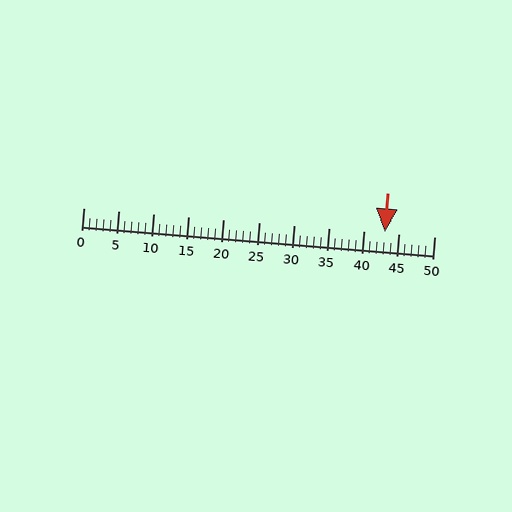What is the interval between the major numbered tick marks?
The major tick marks are spaced 5 units apart.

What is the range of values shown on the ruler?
The ruler shows values from 0 to 50.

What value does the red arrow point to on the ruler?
The red arrow points to approximately 43.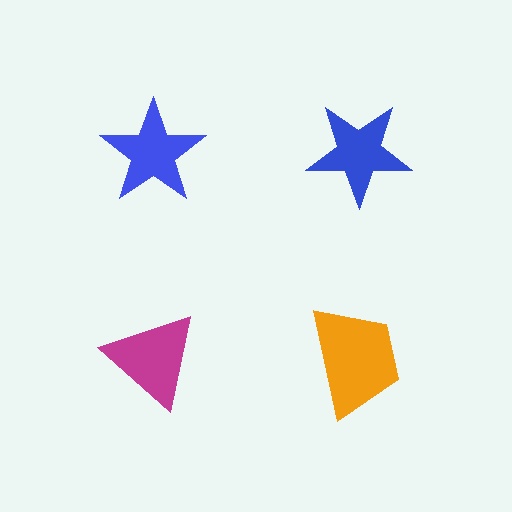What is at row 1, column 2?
A blue star.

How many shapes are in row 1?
2 shapes.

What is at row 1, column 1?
A blue star.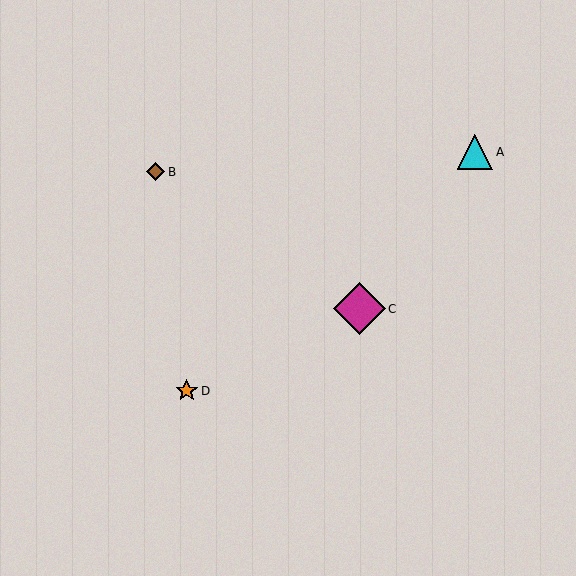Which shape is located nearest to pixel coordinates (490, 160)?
The cyan triangle (labeled A) at (475, 152) is nearest to that location.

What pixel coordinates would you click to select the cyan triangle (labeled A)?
Click at (475, 152) to select the cyan triangle A.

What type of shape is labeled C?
Shape C is a magenta diamond.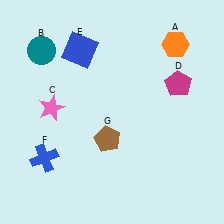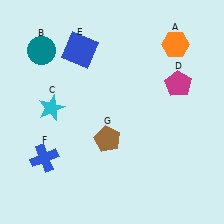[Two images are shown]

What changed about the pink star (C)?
In Image 1, C is pink. In Image 2, it changed to cyan.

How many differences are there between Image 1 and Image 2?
There is 1 difference between the two images.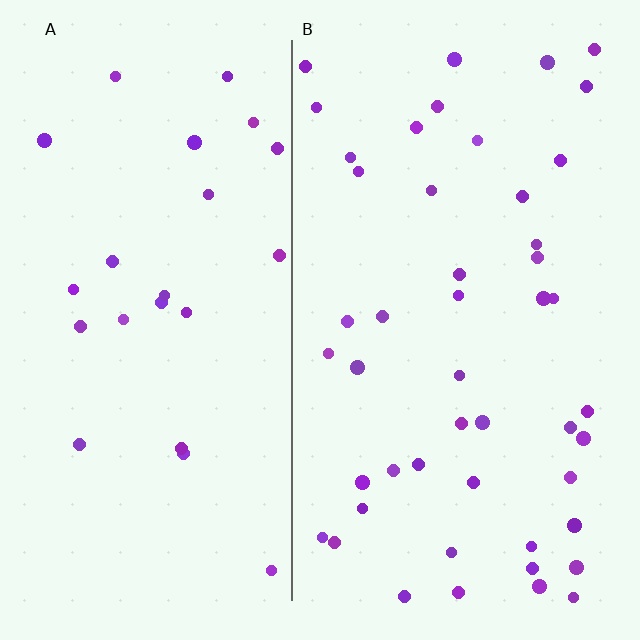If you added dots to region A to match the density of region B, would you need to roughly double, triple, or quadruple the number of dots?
Approximately double.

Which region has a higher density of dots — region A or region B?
B (the right).